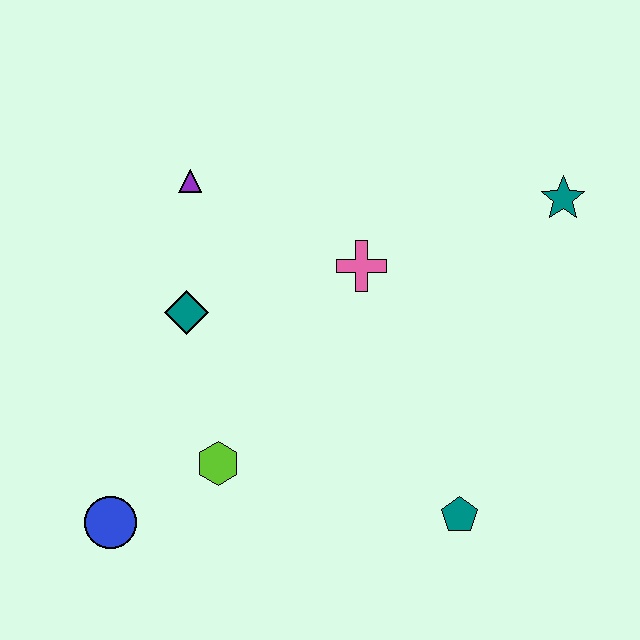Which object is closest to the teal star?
The pink cross is closest to the teal star.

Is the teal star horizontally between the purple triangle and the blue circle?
No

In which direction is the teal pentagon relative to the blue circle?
The teal pentagon is to the right of the blue circle.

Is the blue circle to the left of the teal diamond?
Yes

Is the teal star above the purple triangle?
No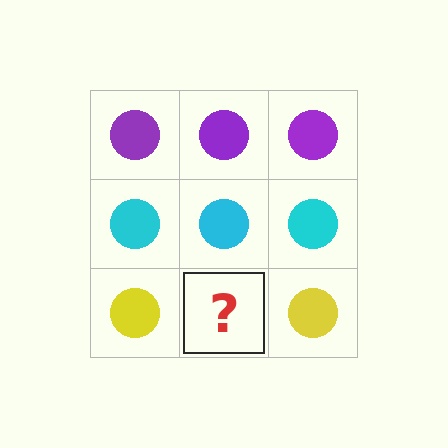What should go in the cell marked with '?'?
The missing cell should contain a yellow circle.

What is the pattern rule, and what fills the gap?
The rule is that each row has a consistent color. The gap should be filled with a yellow circle.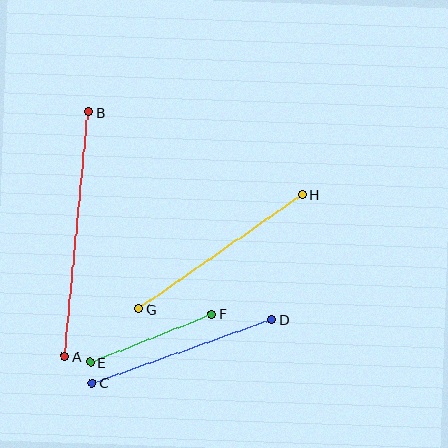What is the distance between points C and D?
The distance is approximately 190 pixels.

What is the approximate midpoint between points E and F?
The midpoint is at approximately (151, 338) pixels.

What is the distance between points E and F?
The distance is approximately 131 pixels.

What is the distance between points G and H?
The distance is approximately 200 pixels.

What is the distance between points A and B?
The distance is approximately 245 pixels.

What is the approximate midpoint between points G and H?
The midpoint is at approximately (221, 252) pixels.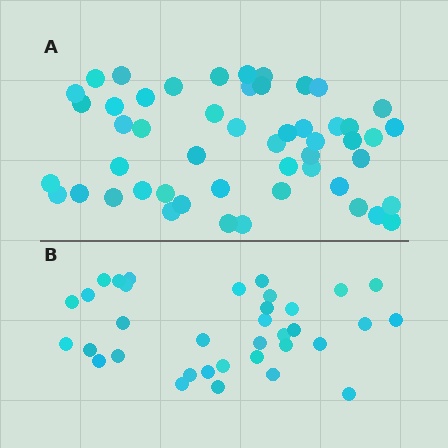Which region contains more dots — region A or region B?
Region A (the top region) has more dots.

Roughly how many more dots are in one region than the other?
Region A has approximately 15 more dots than region B.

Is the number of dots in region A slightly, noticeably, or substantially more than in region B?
Region A has substantially more. The ratio is roughly 1.5 to 1.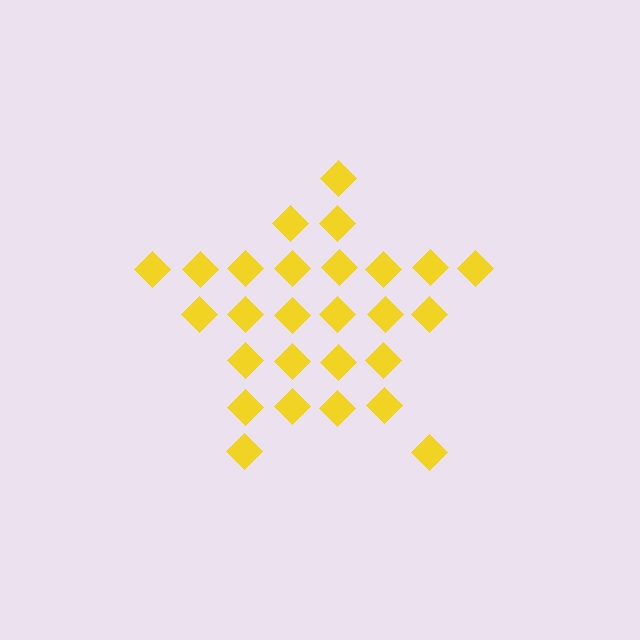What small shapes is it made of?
It is made of small diamonds.